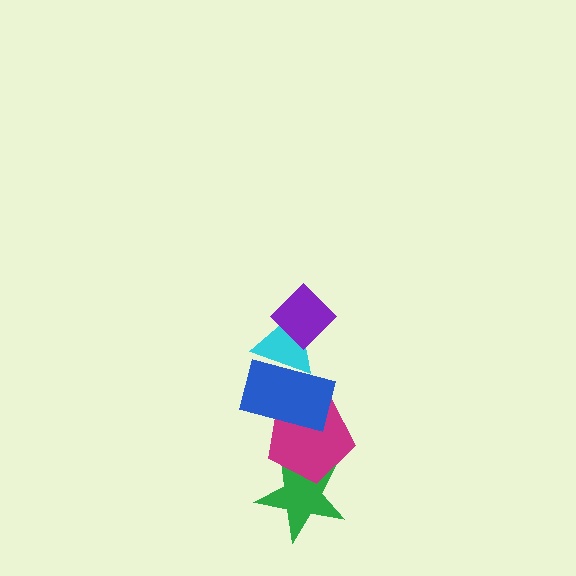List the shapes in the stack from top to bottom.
From top to bottom: the purple diamond, the cyan triangle, the blue rectangle, the magenta pentagon, the green star.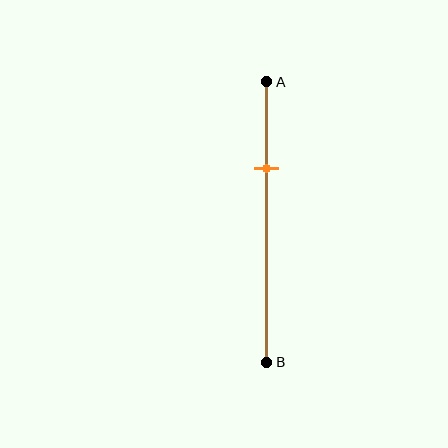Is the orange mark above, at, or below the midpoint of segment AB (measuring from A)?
The orange mark is above the midpoint of segment AB.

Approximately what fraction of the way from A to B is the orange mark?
The orange mark is approximately 30% of the way from A to B.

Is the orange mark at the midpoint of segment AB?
No, the mark is at about 30% from A, not at the 50% midpoint.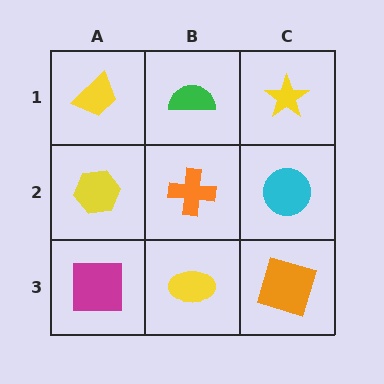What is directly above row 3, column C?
A cyan circle.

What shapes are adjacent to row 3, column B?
An orange cross (row 2, column B), a magenta square (row 3, column A), an orange square (row 3, column C).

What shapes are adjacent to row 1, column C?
A cyan circle (row 2, column C), a green semicircle (row 1, column B).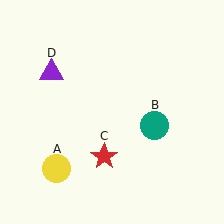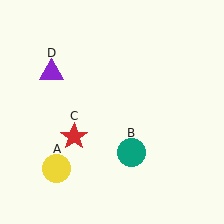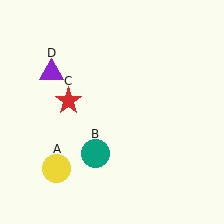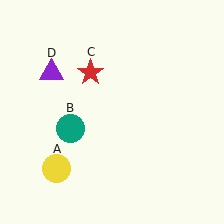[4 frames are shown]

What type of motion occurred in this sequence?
The teal circle (object B), red star (object C) rotated clockwise around the center of the scene.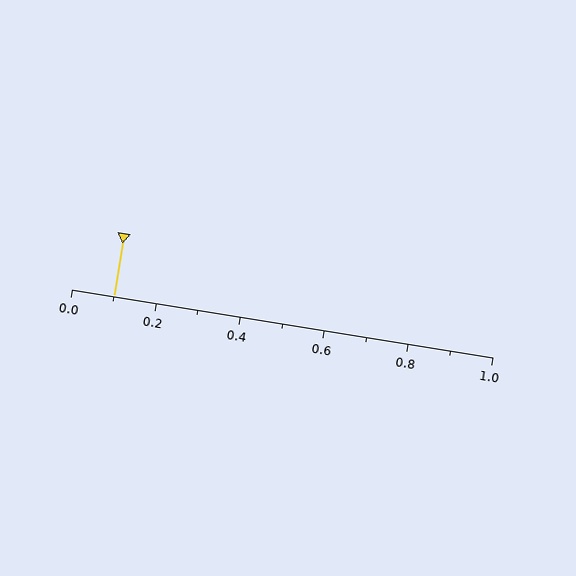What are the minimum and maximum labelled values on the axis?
The axis runs from 0.0 to 1.0.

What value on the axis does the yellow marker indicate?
The marker indicates approximately 0.1.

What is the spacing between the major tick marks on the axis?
The major ticks are spaced 0.2 apart.